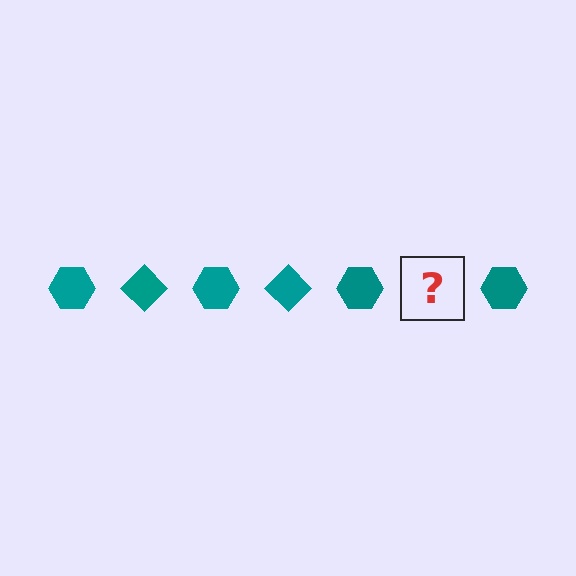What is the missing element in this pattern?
The missing element is a teal diamond.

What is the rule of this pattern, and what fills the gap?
The rule is that the pattern cycles through hexagon, diamond shapes in teal. The gap should be filled with a teal diamond.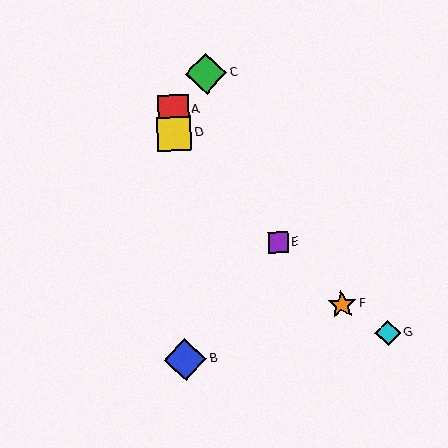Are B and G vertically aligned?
No, B is at x≈185 and G is at x≈388.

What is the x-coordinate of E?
Object E is at x≈278.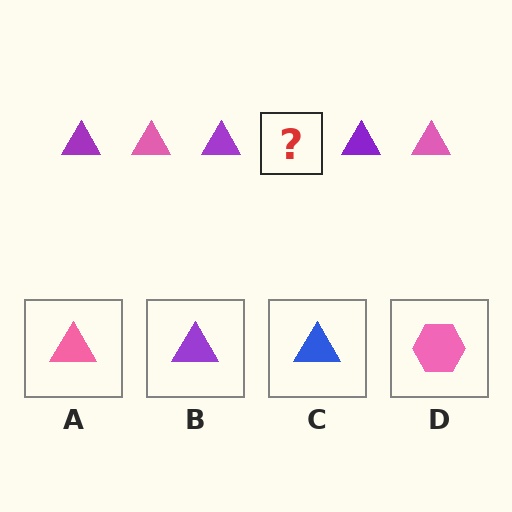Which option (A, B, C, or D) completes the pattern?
A.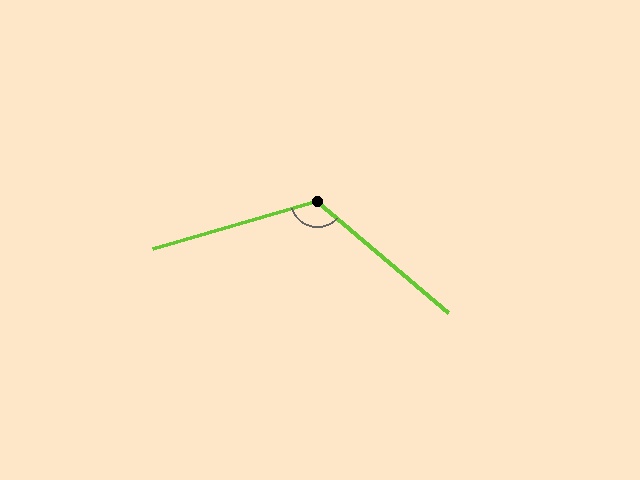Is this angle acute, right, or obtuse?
It is obtuse.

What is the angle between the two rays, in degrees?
Approximately 123 degrees.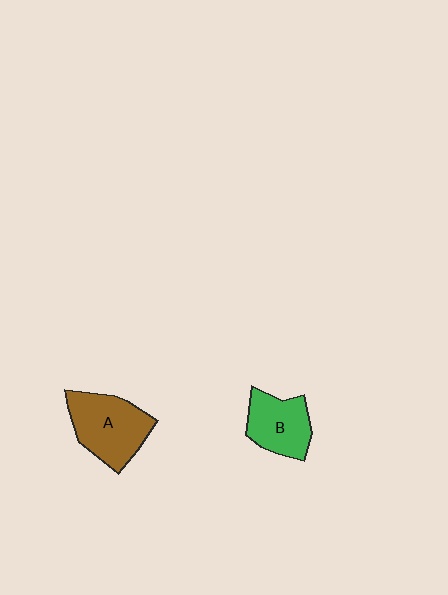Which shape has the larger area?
Shape A (brown).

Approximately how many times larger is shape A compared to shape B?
Approximately 1.3 times.